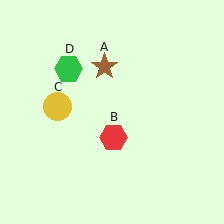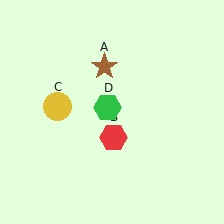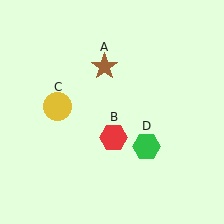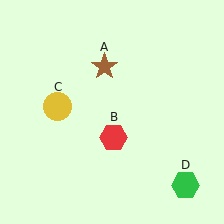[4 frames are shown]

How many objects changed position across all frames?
1 object changed position: green hexagon (object D).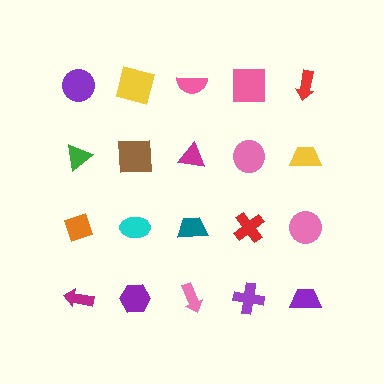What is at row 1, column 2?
A yellow square.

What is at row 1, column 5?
A red arrow.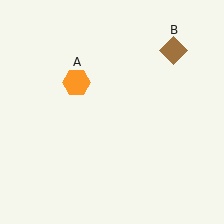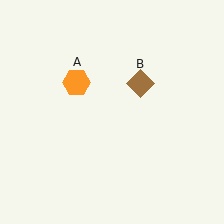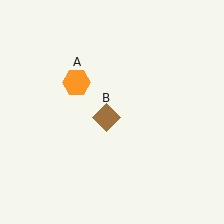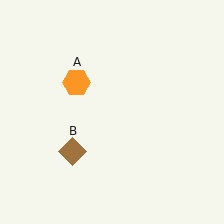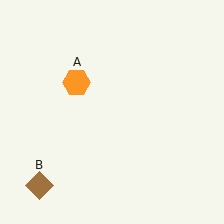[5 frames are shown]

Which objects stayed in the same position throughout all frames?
Orange hexagon (object A) remained stationary.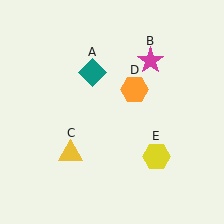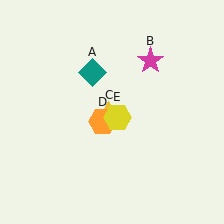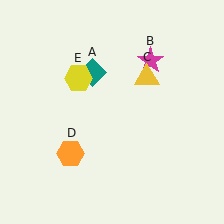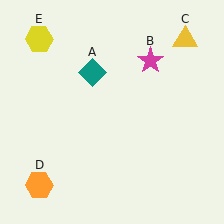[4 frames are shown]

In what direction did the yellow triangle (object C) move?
The yellow triangle (object C) moved up and to the right.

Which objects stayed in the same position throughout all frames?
Teal diamond (object A) and magenta star (object B) remained stationary.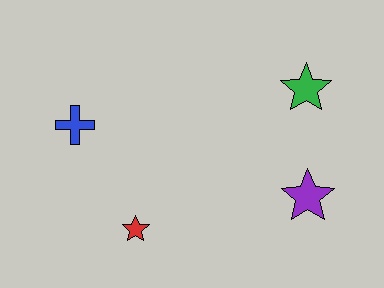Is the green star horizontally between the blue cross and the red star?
No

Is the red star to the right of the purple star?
No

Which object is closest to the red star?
The blue cross is closest to the red star.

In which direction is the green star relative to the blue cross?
The green star is to the right of the blue cross.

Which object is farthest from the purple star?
The blue cross is farthest from the purple star.